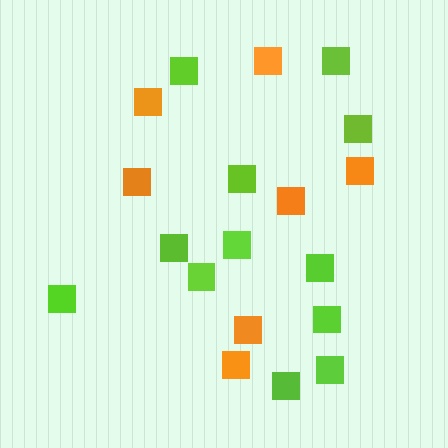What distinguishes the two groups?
There are 2 groups: one group of lime squares (12) and one group of orange squares (7).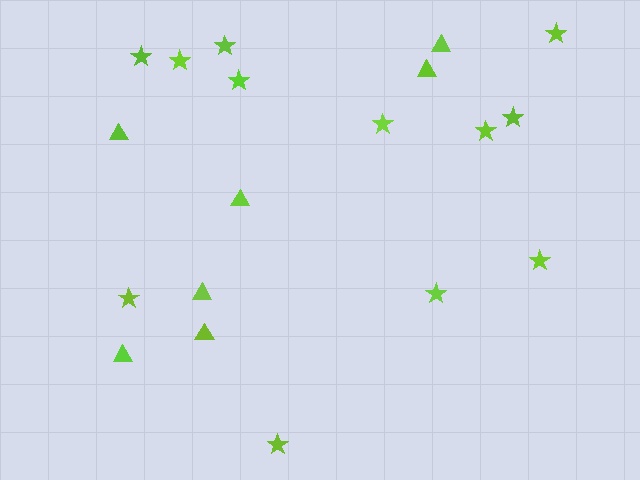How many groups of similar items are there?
There are 2 groups: one group of triangles (7) and one group of stars (12).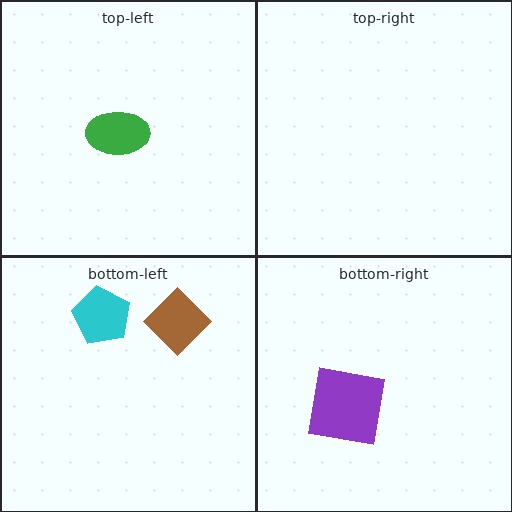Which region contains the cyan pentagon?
The bottom-left region.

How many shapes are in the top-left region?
1.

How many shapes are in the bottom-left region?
2.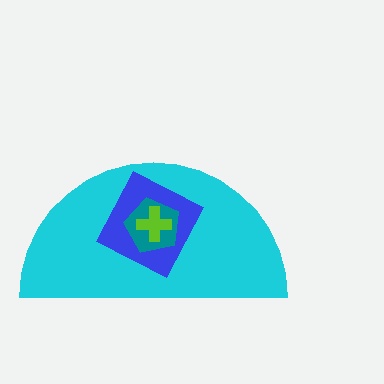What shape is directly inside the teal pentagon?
The lime cross.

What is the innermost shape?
The lime cross.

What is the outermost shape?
The cyan semicircle.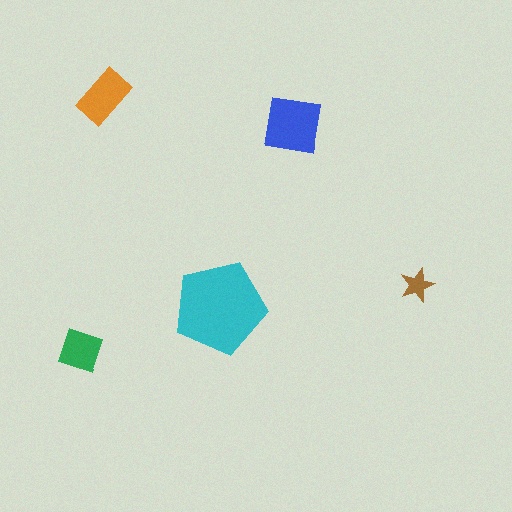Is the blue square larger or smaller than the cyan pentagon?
Smaller.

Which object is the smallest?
The brown star.